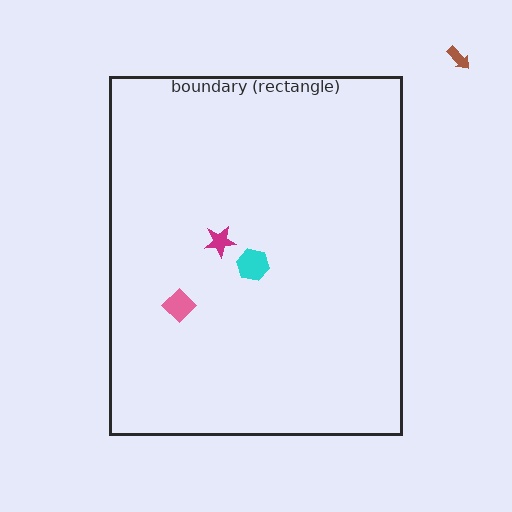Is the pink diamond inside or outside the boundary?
Inside.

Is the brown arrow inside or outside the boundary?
Outside.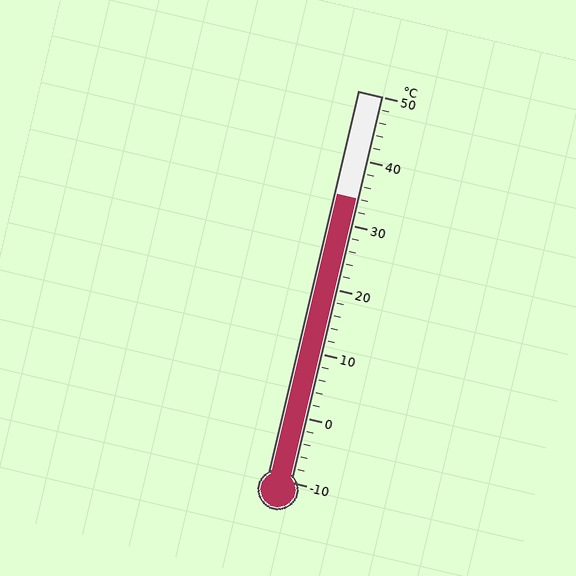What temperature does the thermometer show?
The thermometer shows approximately 34°C.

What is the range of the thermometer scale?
The thermometer scale ranges from -10°C to 50°C.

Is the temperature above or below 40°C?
The temperature is below 40°C.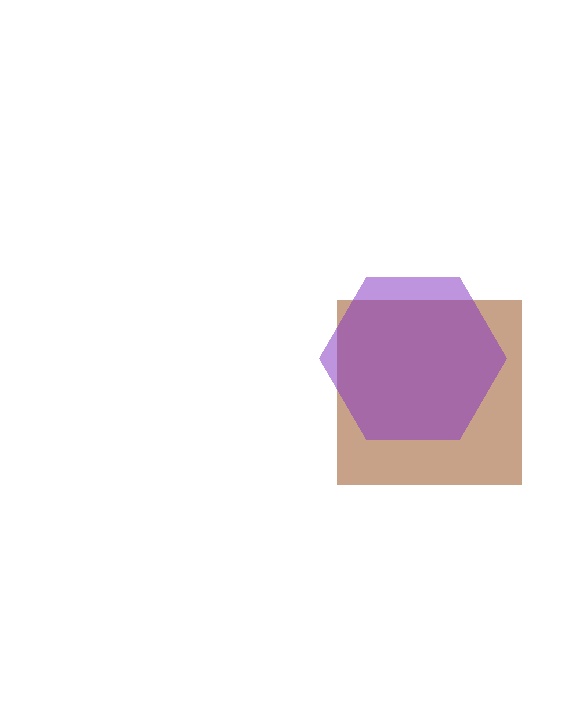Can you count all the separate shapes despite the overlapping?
Yes, there are 2 separate shapes.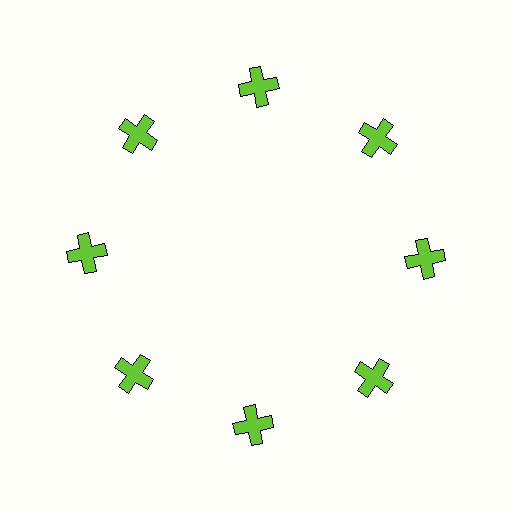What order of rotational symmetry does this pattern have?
This pattern has 8-fold rotational symmetry.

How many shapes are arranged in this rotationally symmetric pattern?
There are 8 shapes, arranged in 8 groups of 1.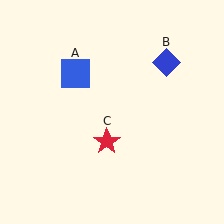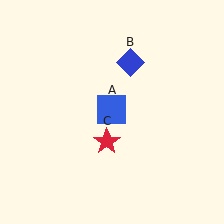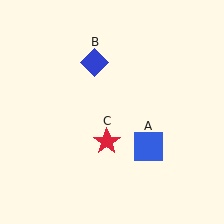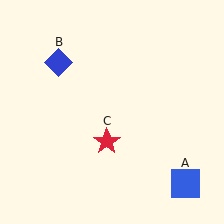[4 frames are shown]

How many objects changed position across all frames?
2 objects changed position: blue square (object A), blue diamond (object B).